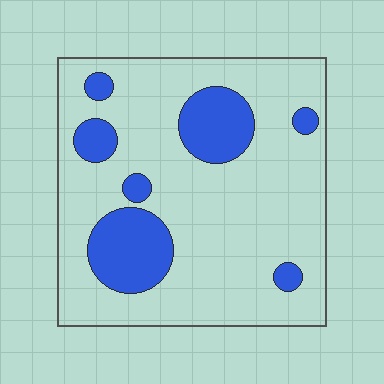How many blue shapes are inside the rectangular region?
7.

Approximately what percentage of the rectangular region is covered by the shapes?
Approximately 20%.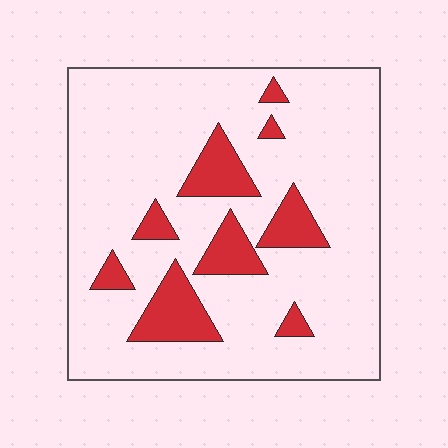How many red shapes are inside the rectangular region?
9.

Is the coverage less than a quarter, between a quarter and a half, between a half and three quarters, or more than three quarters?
Less than a quarter.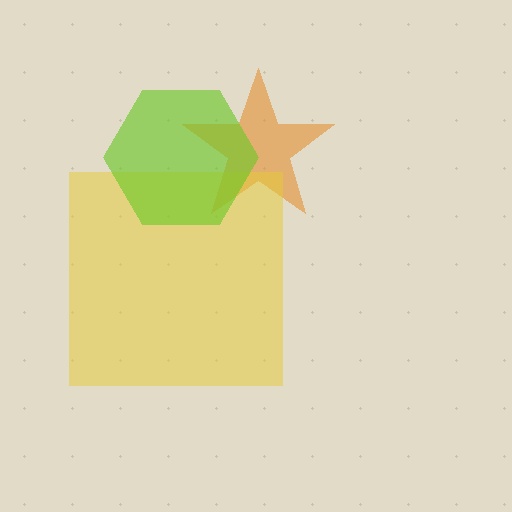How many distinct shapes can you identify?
There are 3 distinct shapes: an orange star, a yellow square, a lime hexagon.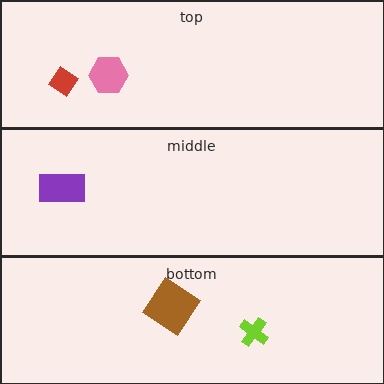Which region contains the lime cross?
The bottom region.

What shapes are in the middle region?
The purple rectangle.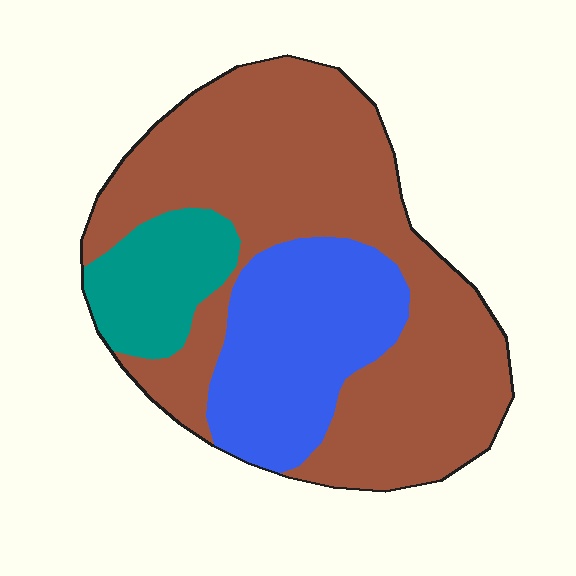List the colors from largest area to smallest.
From largest to smallest: brown, blue, teal.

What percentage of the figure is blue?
Blue covers 25% of the figure.